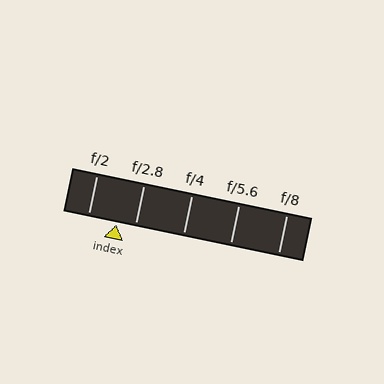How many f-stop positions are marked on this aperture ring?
There are 5 f-stop positions marked.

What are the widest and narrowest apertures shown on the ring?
The widest aperture shown is f/2 and the narrowest is f/8.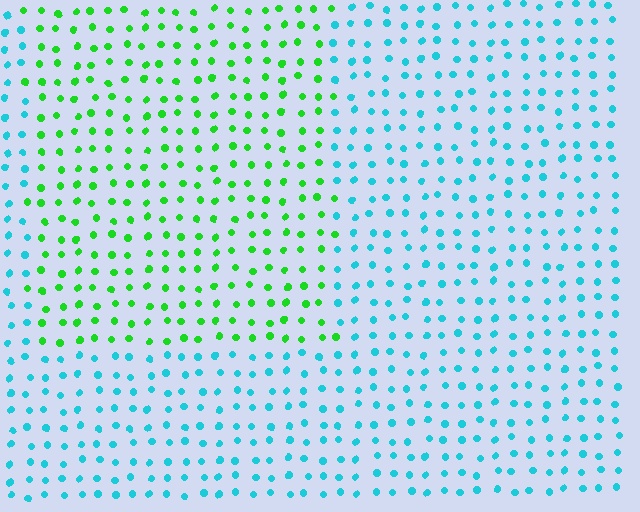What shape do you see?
I see a rectangle.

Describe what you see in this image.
The image is filled with small cyan elements in a uniform arrangement. A rectangle-shaped region is visible where the elements are tinted to a slightly different hue, forming a subtle color boundary.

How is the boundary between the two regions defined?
The boundary is defined purely by a slight shift in hue (about 62 degrees). Spacing, size, and orientation are identical on both sides.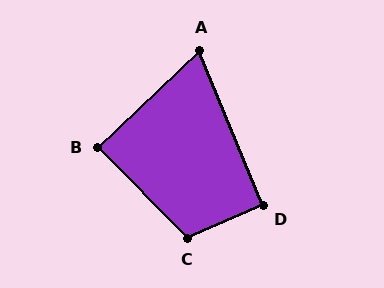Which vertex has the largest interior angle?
C, at approximately 111 degrees.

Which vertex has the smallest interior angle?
A, at approximately 69 degrees.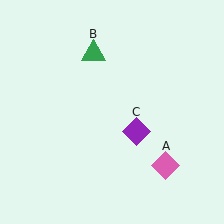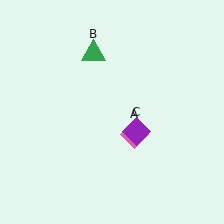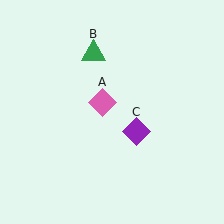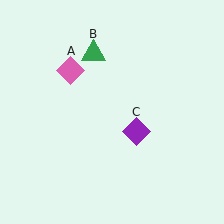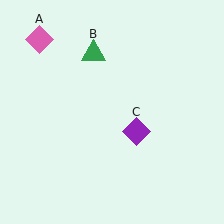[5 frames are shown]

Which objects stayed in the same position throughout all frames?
Green triangle (object B) and purple diamond (object C) remained stationary.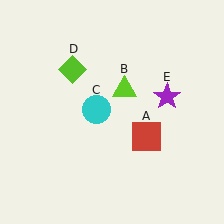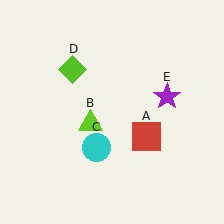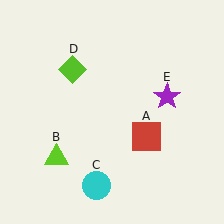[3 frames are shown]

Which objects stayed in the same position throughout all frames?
Red square (object A) and lime diamond (object D) and purple star (object E) remained stationary.